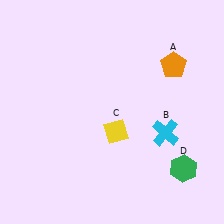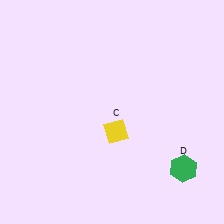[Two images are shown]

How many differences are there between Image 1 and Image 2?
There are 2 differences between the two images.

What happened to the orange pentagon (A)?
The orange pentagon (A) was removed in Image 2. It was in the top-right area of Image 1.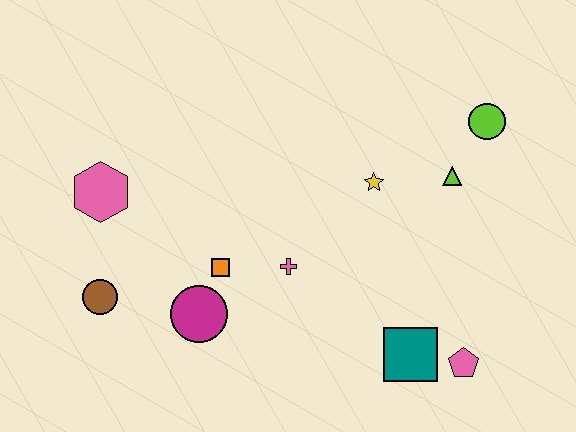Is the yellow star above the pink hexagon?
Yes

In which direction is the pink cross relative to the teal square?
The pink cross is to the left of the teal square.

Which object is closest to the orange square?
The magenta circle is closest to the orange square.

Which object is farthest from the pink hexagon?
The pink pentagon is farthest from the pink hexagon.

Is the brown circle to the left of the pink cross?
Yes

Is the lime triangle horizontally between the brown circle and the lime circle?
Yes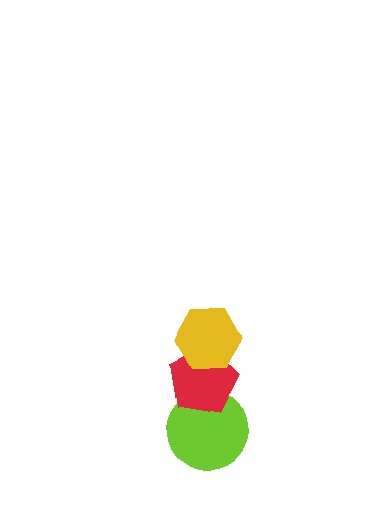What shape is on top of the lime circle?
The red pentagon is on top of the lime circle.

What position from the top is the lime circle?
The lime circle is 3rd from the top.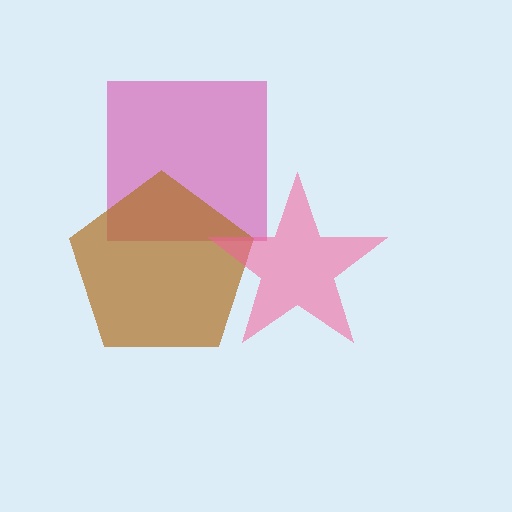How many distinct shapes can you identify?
There are 3 distinct shapes: a magenta square, a brown pentagon, a pink star.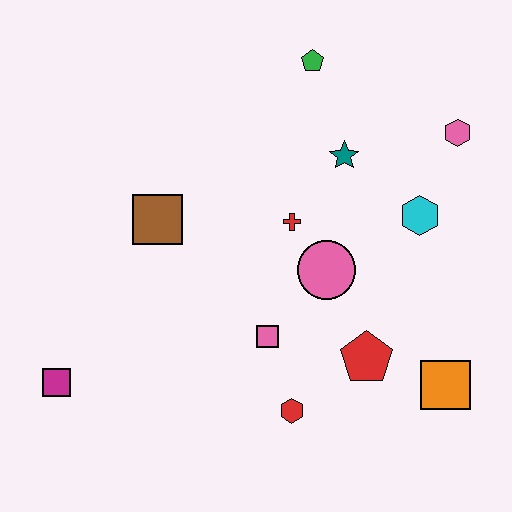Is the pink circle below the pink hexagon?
Yes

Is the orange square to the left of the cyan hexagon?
No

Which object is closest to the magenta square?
The brown square is closest to the magenta square.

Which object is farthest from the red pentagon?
The magenta square is farthest from the red pentagon.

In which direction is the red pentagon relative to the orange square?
The red pentagon is to the left of the orange square.